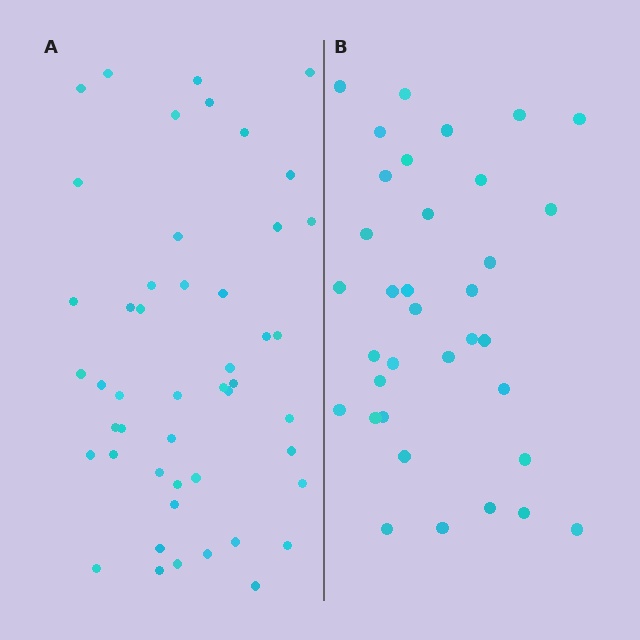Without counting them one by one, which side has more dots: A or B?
Region A (the left region) has more dots.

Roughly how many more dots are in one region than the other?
Region A has approximately 15 more dots than region B.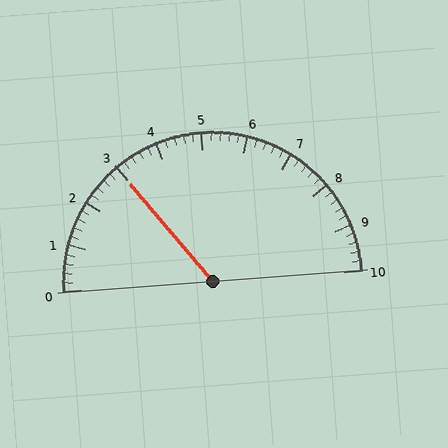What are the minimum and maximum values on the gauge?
The gauge ranges from 0 to 10.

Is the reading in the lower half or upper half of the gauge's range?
The reading is in the lower half of the range (0 to 10).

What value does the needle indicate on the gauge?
The needle indicates approximately 3.0.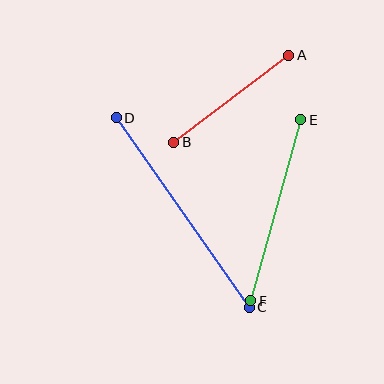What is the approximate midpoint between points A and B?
The midpoint is at approximately (231, 99) pixels.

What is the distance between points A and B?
The distance is approximately 144 pixels.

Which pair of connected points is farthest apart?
Points C and D are farthest apart.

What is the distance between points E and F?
The distance is approximately 188 pixels.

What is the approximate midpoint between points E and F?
The midpoint is at approximately (276, 210) pixels.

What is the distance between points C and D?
The distance is approximately 232 pixels.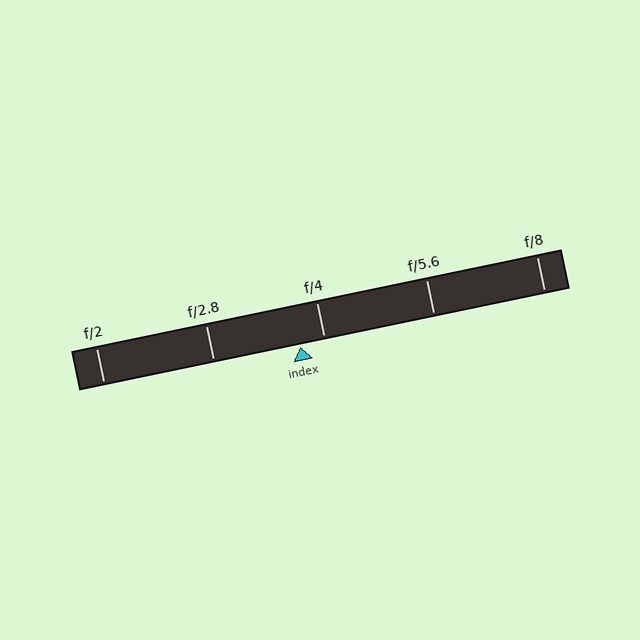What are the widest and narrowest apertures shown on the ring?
The widest aperture shown is f/2 and the narrowest is f/8.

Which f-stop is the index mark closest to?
The index mark is closest to f/4.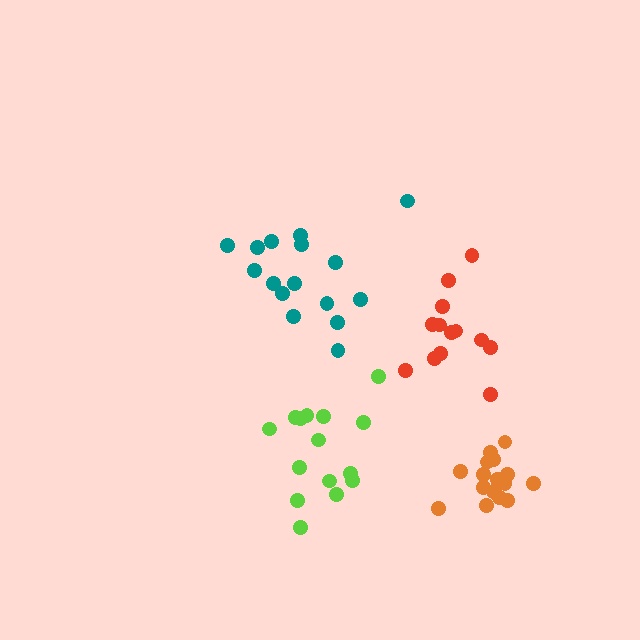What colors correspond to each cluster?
The clusters are colored: teal, orange, lime, red.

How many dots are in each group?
Group 1: 16 dots, Group 2: 17 dots, Group 3: 15 dots, Group 4: 13 dots (61 total).